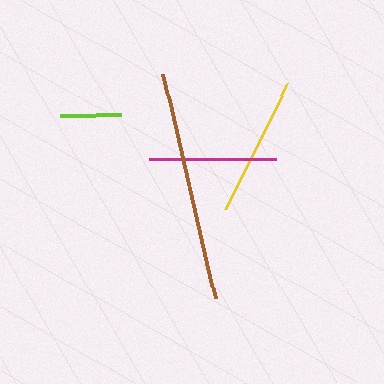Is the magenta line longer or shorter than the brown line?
The brown line is longer than the magenta line.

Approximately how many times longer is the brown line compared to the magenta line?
The brown line is approximately 1.8 times the length of the magenta line.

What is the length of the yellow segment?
The yellow segment is approximately 139 pixels long.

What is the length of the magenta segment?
The magenta segment is approximately 127 pixels long.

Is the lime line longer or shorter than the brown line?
The brown line is longer than the lime line.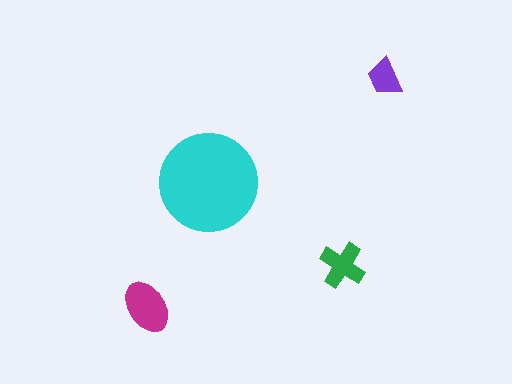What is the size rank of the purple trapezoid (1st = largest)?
4th.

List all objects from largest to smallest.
The cyan circle, the magenta ellipse, the green cross, the purple trapezoid.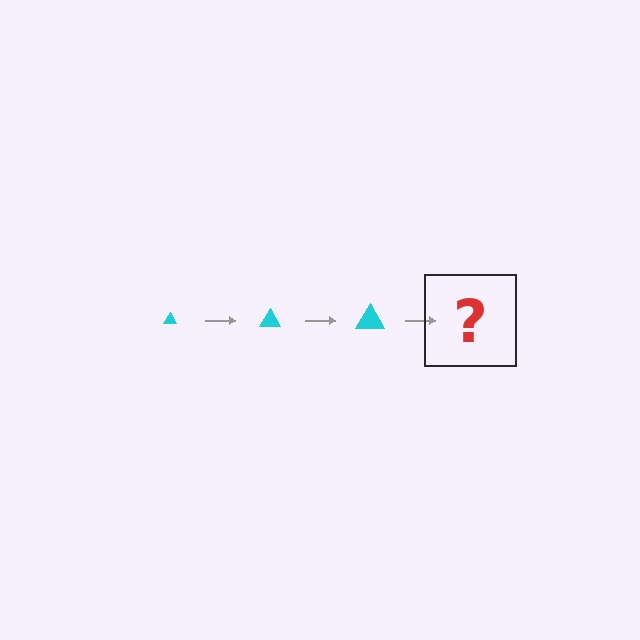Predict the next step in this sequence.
The next step is a cyan triangle, larger than the previous one.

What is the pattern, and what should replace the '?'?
The pattern is that the triangle gets progressively larger each step. The '?' should be a cyan triangle, larger than the previous one.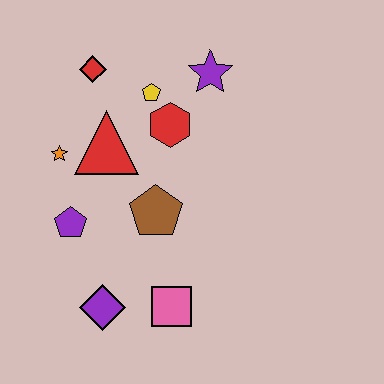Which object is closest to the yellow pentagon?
The red hexagon is closest to the yellow pentagon.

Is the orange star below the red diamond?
Yes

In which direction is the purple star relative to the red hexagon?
The purple star is above the red hexagon.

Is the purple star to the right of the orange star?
Yes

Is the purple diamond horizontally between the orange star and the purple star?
Yes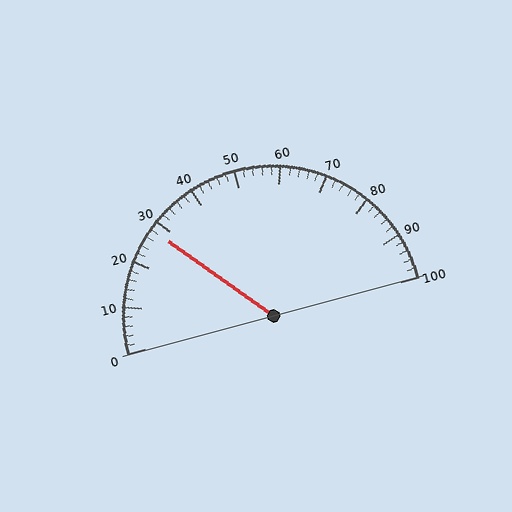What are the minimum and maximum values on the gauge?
The gauge ranges from 0 to 100.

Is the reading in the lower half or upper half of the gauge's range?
The reading is in the lower half of the range (0 to 100).